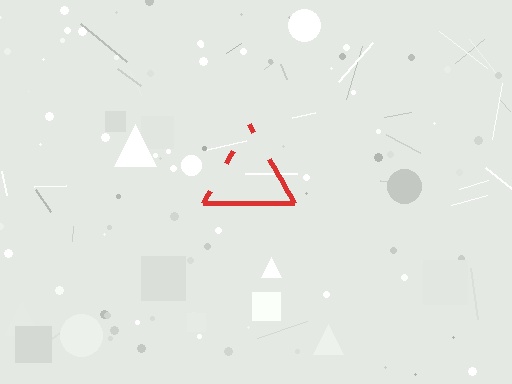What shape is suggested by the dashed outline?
The dashed outline suggests a triangle.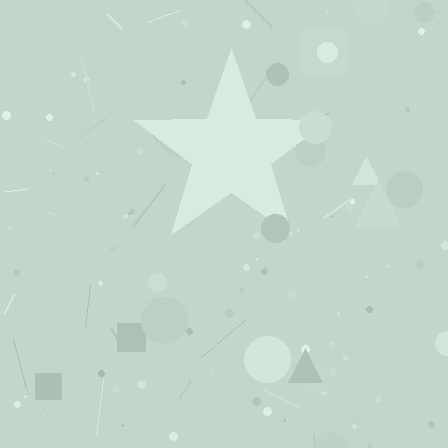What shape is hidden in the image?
A star is hidden in the image.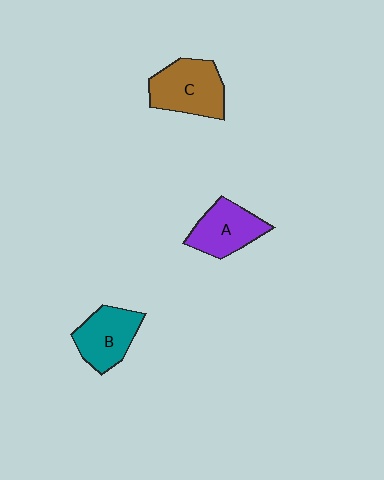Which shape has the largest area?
Shape C (brown).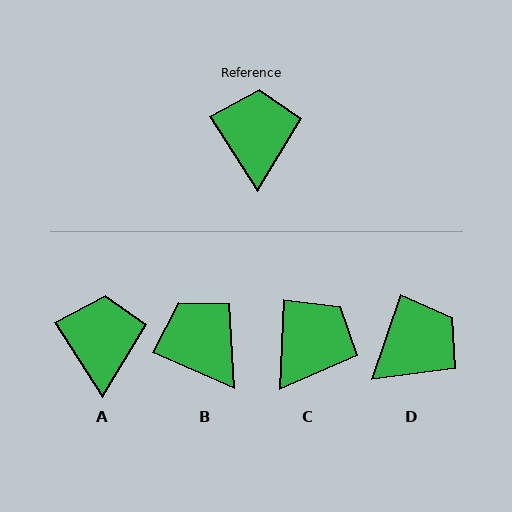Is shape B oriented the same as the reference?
No, it is off by about 34 degrees.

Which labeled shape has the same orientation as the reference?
A.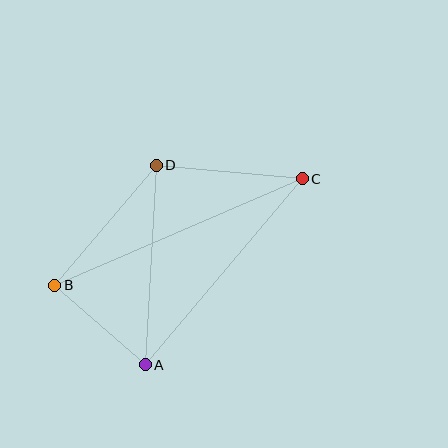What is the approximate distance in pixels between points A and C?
The distance between A and C is approximately 244 pixels.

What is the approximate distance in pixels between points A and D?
The distance between A and D is approximately 200 pixels.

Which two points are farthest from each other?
Points B and C are farthest from each other.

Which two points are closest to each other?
Points A and B are closest to each other.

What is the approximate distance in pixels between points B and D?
The distance between B and D is approximately 157 pixels.